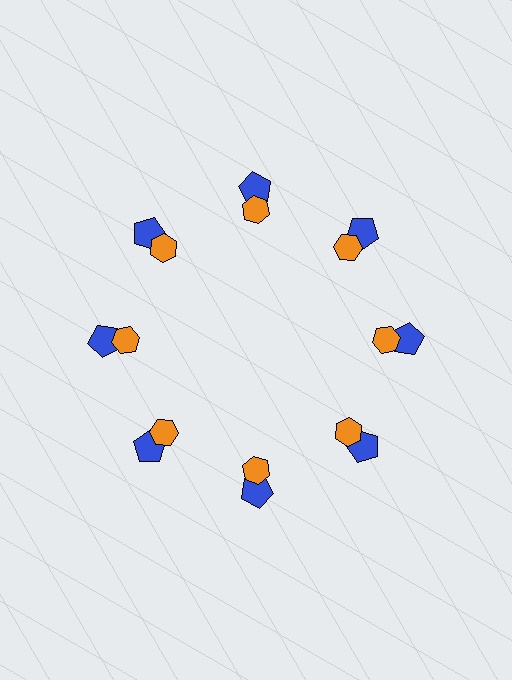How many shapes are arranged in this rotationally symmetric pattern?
There are 16 shapes, arranged in 8 groups of 2.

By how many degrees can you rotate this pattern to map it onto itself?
The pattern maps onto itself every 45 degrees of rotation.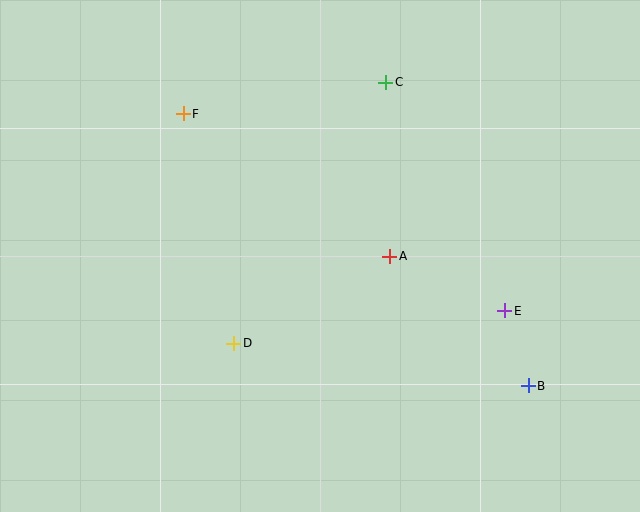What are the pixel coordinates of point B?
Point B is at (528, 386).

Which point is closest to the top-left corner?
Point F is closest to the top-left corner.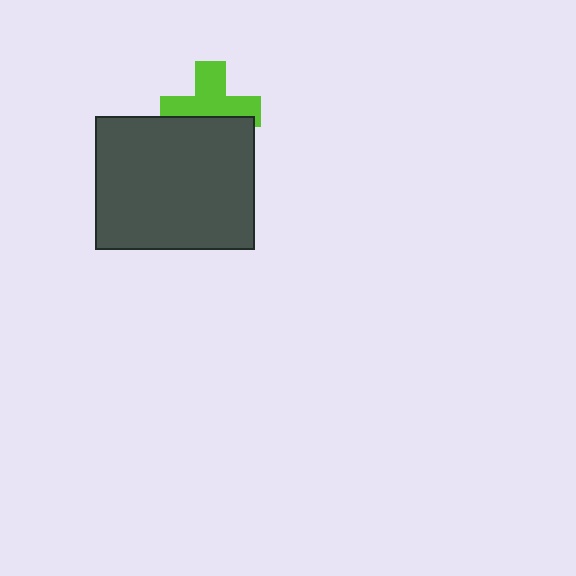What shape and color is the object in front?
The object in front is a dark gray rectangle.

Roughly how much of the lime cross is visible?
About half of it is visible (roughly 59%).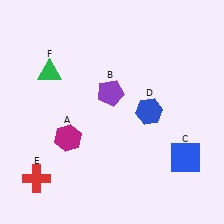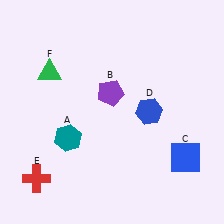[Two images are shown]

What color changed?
The hexagon (A) changed from magenta in Image 1 to teal in Image 2.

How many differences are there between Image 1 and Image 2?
There is 1 difference between the two images.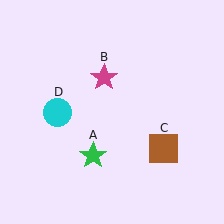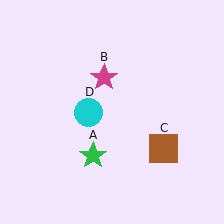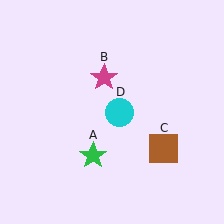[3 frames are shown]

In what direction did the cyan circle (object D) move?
The cyan circle (object D) moved right.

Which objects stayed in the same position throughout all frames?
Green star (object A) and magenta star (object B) and brown square (object C) remained stationary.